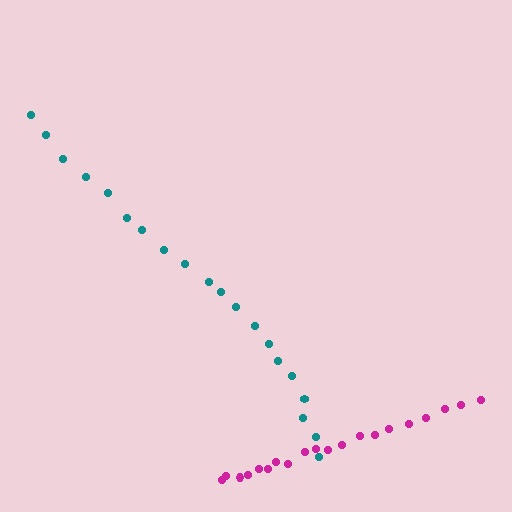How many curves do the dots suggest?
There are 2 distinct paths.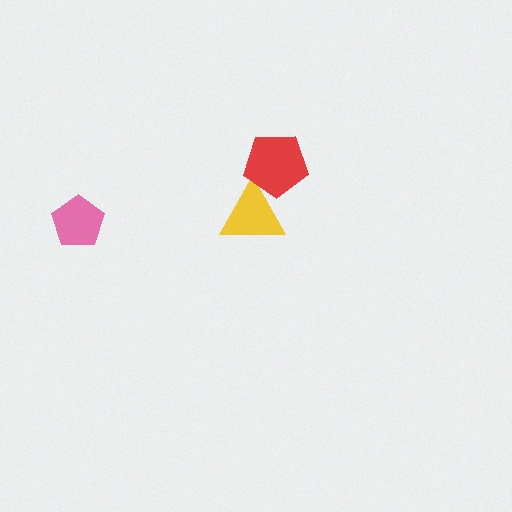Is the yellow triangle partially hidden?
Yes, it is partially covered by another shape.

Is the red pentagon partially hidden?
No, no other shape covers it.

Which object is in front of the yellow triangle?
The red pentagon is in front of the yellow triangle.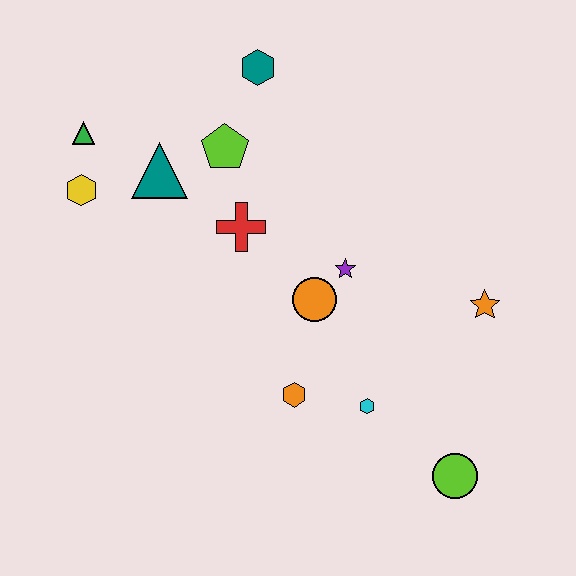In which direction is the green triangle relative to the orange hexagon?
The green triangle is above the orange hexagon.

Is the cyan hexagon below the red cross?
Yes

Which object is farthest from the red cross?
The lime circle is farthest from the red cross.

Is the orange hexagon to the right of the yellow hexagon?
Yes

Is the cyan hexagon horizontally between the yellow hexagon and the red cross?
No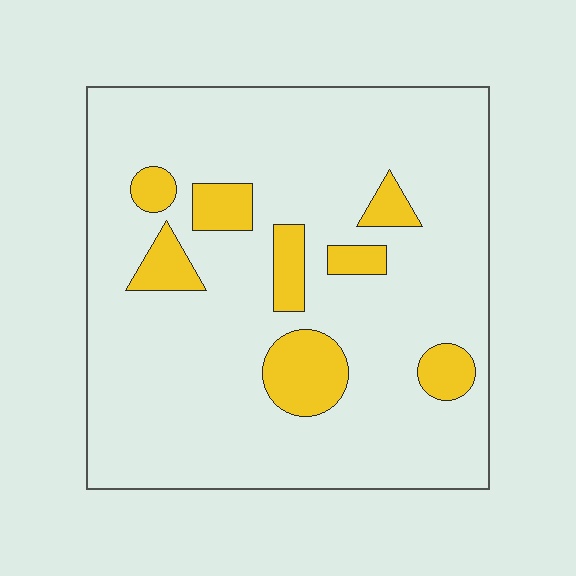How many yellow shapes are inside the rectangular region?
8.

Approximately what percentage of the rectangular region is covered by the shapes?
Approximately 15%.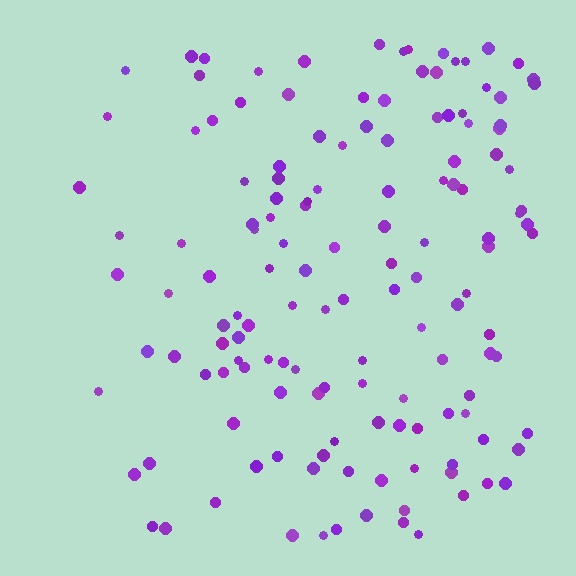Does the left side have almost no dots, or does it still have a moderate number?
Still a moderate number, just noticeably fewer than the right.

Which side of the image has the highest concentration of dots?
The right.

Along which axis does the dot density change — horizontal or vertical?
Horizontal.